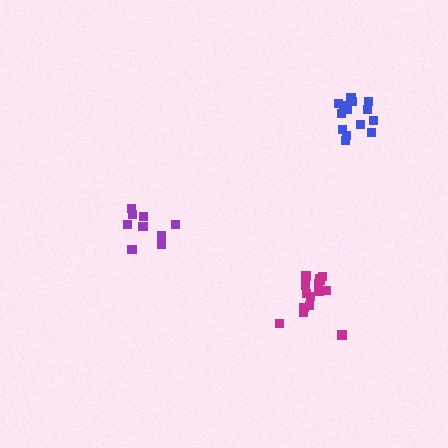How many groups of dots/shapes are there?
There are 3 groups.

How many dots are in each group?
Group 1: 14 dots, Group 2: 9 dots, Group 3: 15 dots (38 total).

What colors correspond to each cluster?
The clusters are colored: blue, purple, magenta.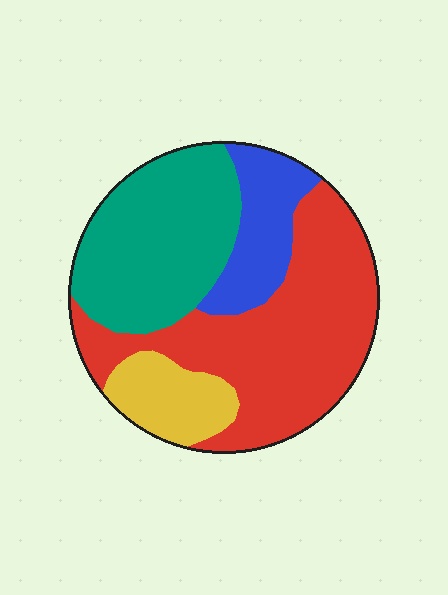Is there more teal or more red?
Red.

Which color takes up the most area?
Red, at roughly 45%.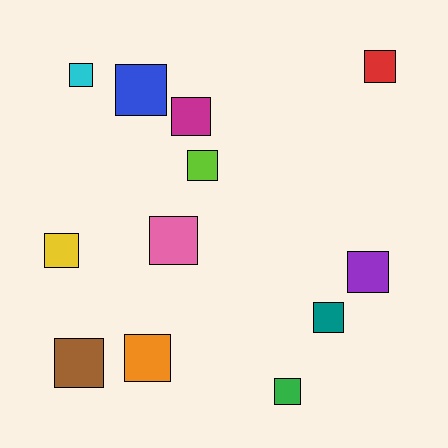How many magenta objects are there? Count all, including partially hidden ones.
There is 1 magenta object.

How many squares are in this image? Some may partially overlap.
There are 12 squares.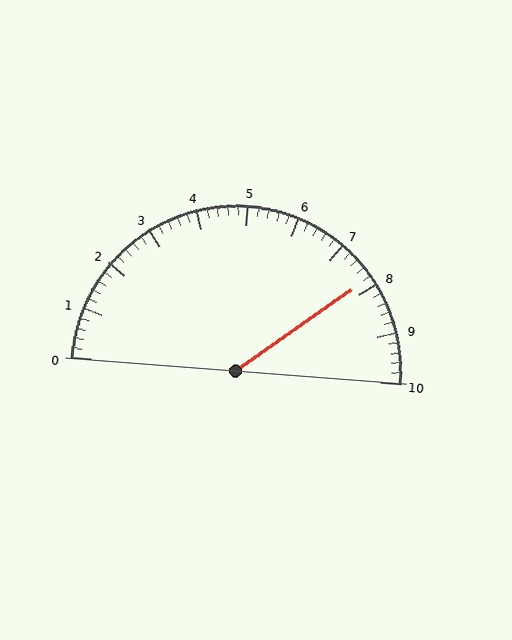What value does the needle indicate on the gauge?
The needle indicates approximately 7.8.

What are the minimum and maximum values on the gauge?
The gauge ranges from 0 to 10.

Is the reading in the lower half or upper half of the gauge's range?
The reading is in the upper half of the range (0 to 10).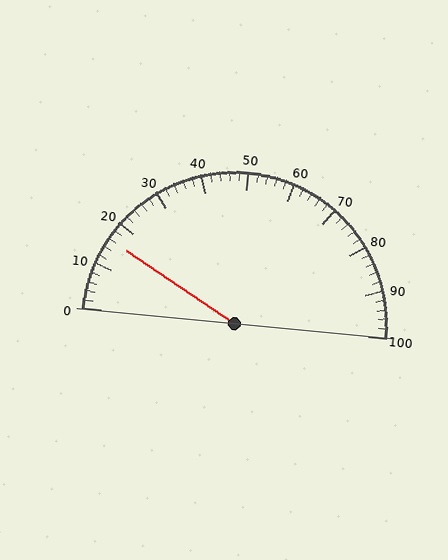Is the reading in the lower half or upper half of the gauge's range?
The reading is in the lower half of the range (0 to 100).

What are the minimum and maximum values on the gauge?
The gauge ranges from 0 to 100.